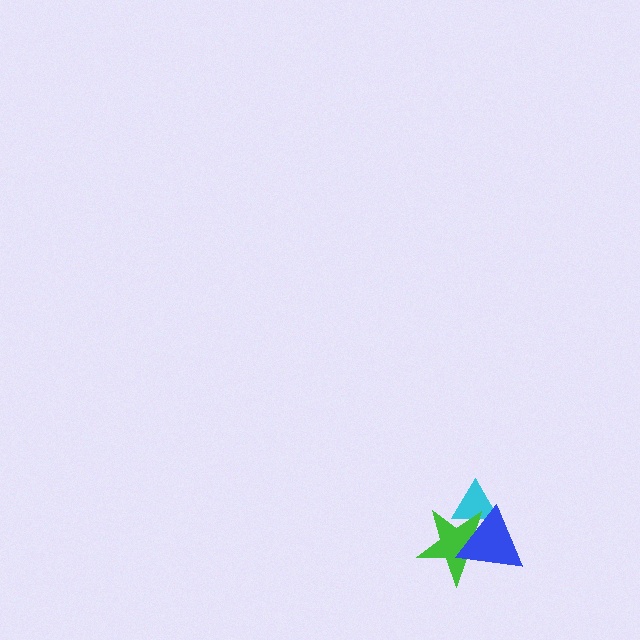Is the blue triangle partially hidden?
No, no other shape covers it.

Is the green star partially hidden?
Yes, it is partially covered by another shape.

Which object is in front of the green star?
The blue triangle is in front of the green star.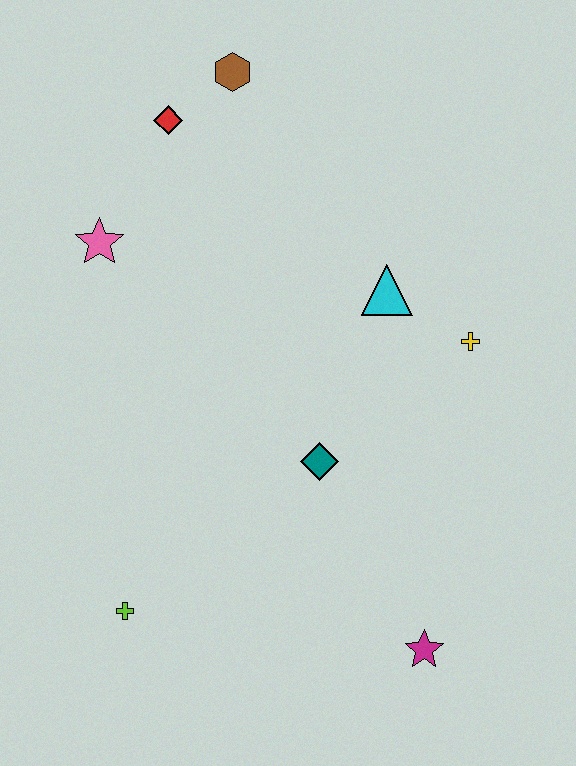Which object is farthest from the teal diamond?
The brown hexagon is farthest from the teal diamond.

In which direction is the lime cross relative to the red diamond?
The lime cross is below the red diamond.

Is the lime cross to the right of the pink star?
Yes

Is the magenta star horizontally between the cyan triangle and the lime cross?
No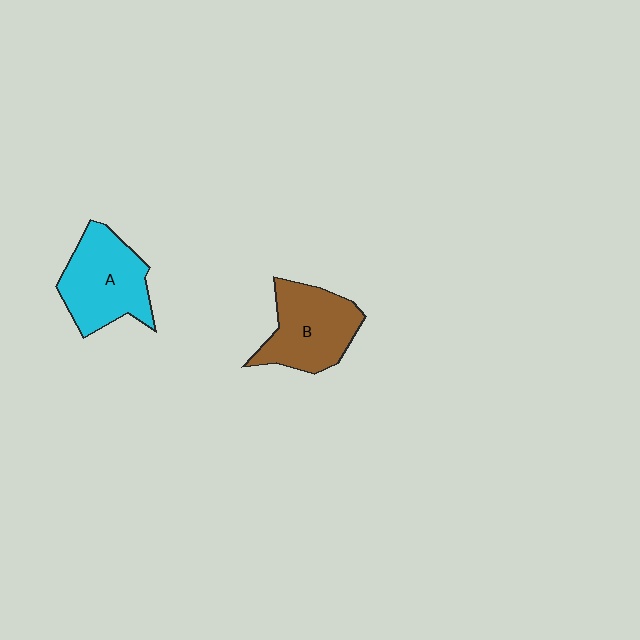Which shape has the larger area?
Shape A (cyan).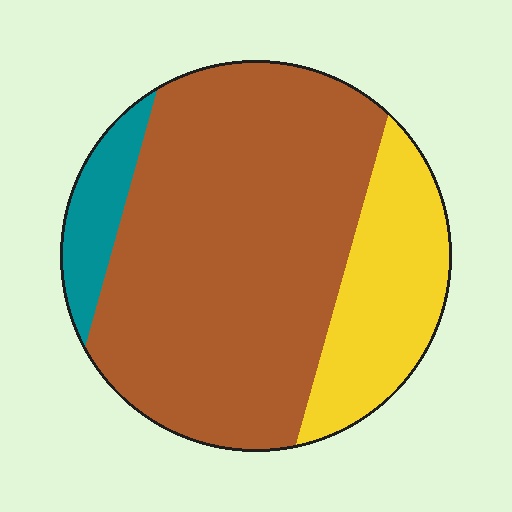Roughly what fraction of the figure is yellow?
Yellow takes up between a sixth and a third of the figure.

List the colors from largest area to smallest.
From largest to smallest: brown, yellow, teal.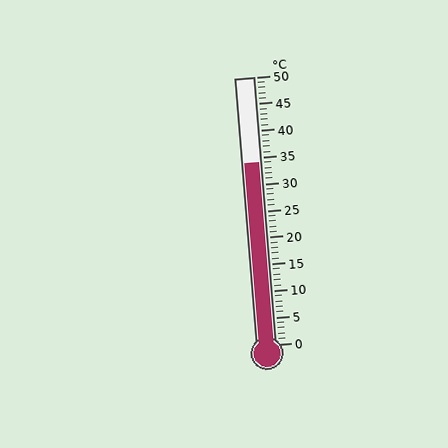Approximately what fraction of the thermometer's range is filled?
The thermometer is filled to approximately 70% of its range.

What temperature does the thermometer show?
The thermometer shows approximately 34°C.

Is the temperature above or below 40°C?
The temperature is below 40°C.